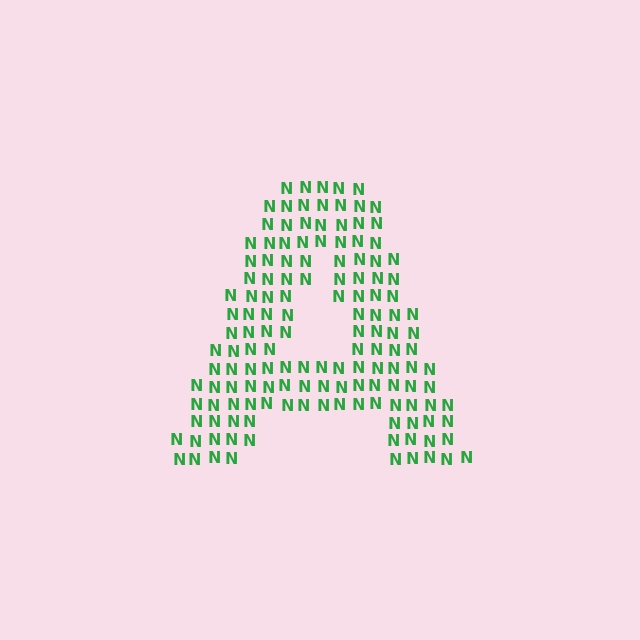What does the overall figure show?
The overall figure shows the letter A.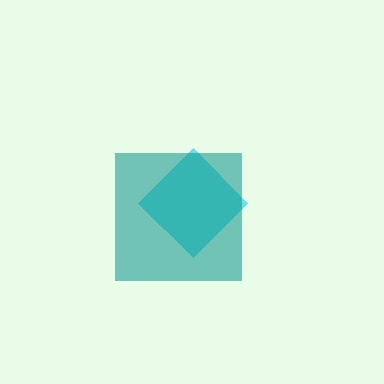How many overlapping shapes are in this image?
There are 2 overlapping shapes in the image.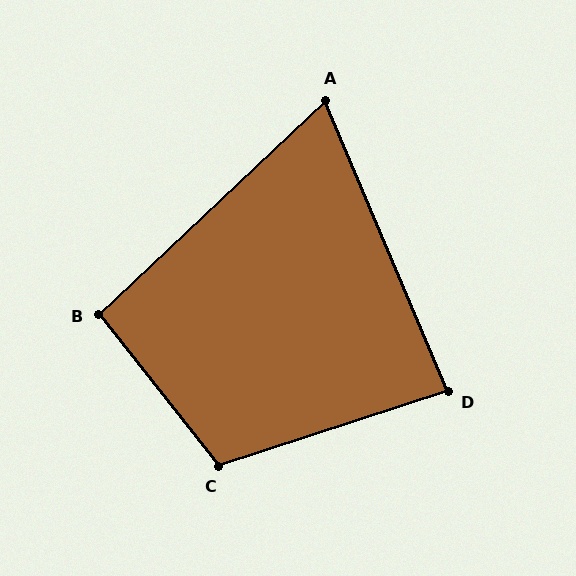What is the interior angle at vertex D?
Approximately 85 degrees (approximately right).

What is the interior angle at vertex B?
Approximately 95 degrees (approximately right).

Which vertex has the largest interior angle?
C, at approximately 110 degrees.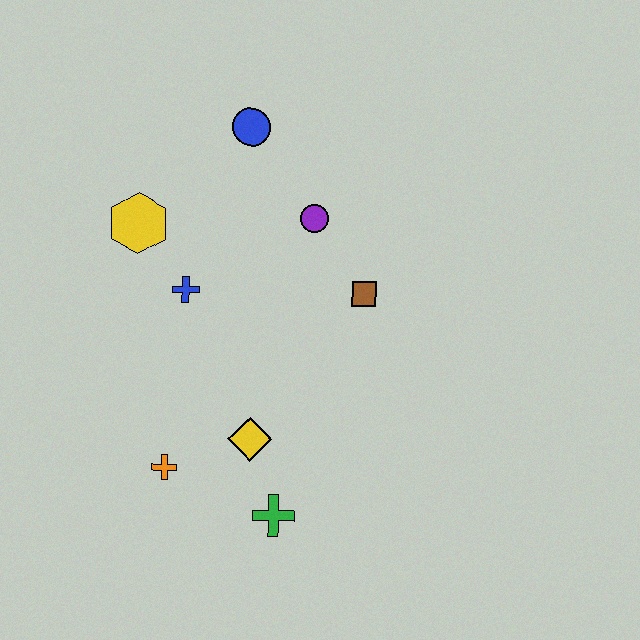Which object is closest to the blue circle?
The purple circle is closest to the blue circle.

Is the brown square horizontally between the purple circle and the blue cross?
No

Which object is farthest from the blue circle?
The green cross is farthest from the blue circle.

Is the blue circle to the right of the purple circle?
No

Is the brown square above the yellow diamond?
Yes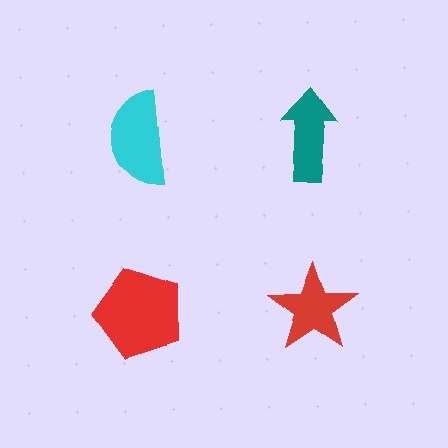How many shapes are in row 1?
2 shapes.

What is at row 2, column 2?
A red star.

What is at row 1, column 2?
A teal arrow.